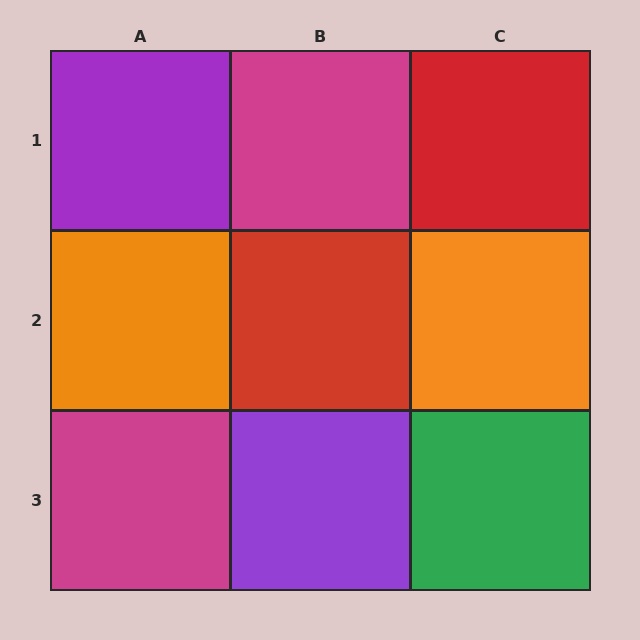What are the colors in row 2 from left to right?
Orange, red, orange.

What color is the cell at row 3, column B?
Purple.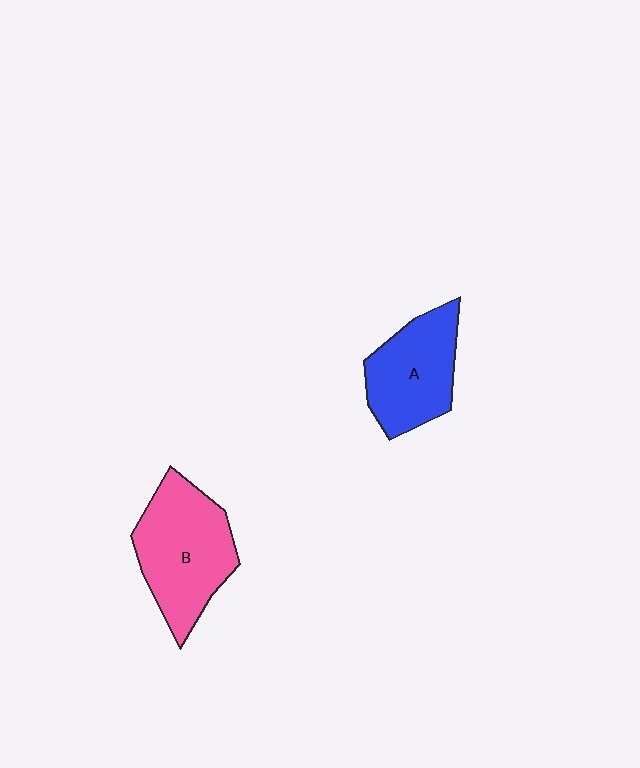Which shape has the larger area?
Shape B (pink).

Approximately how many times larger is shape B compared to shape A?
Approximately 1.2 times.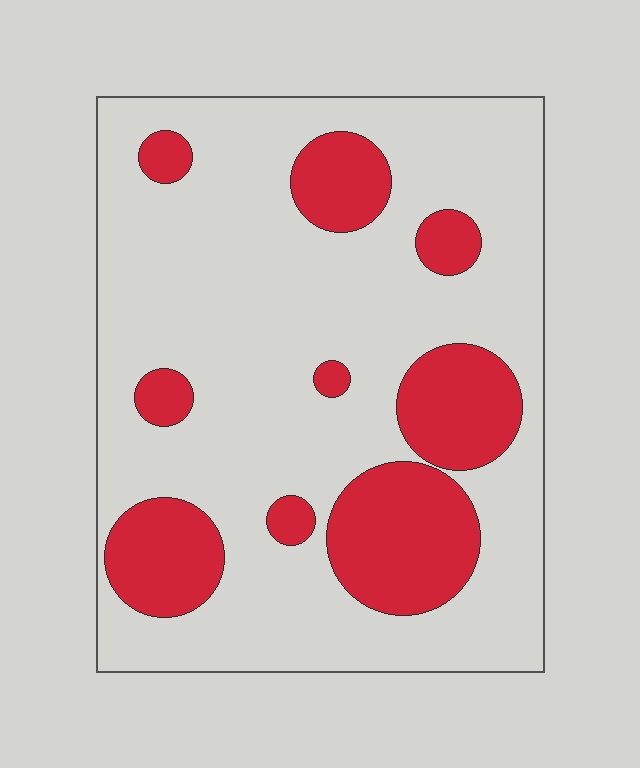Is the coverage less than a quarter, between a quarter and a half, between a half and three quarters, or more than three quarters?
Less than a quarter.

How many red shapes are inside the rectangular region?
9.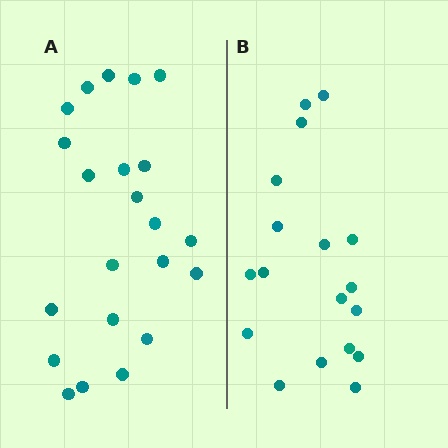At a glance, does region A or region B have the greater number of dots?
Region A (the left region) has more dots.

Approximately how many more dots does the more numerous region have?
Region A has about 4 more dots than region B.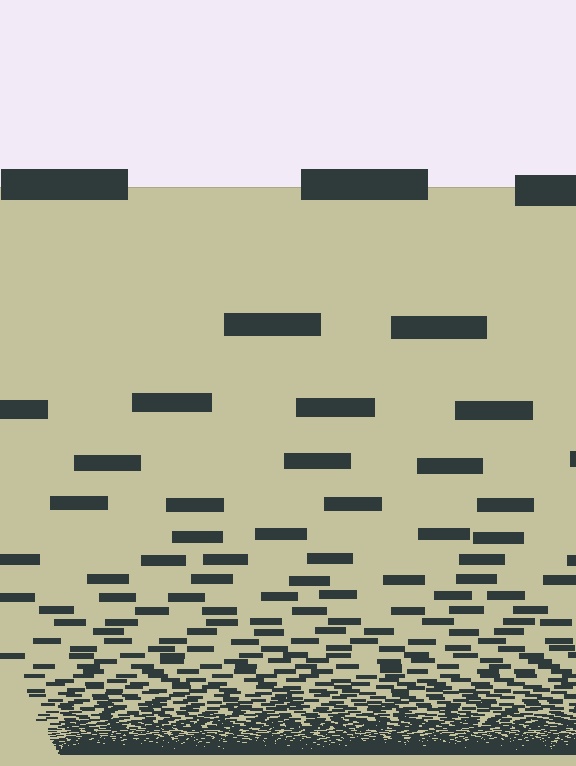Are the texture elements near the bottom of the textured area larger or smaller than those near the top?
Smaller. The gradient is inverted — elements near the bottom are smaller and denser.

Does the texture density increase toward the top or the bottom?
Density increases toward the bottom.